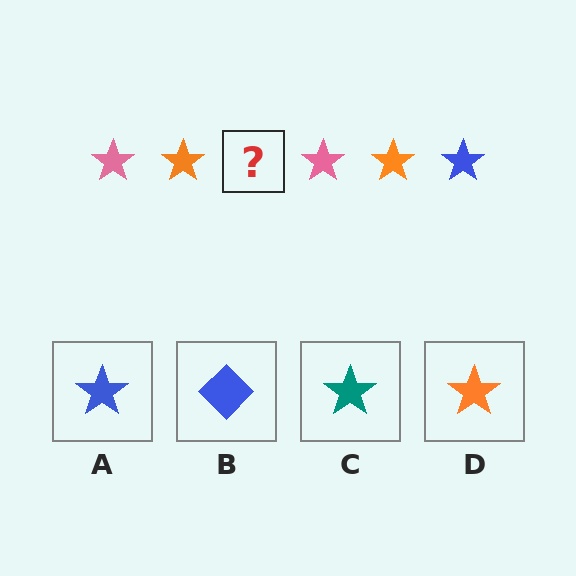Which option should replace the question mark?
Option A.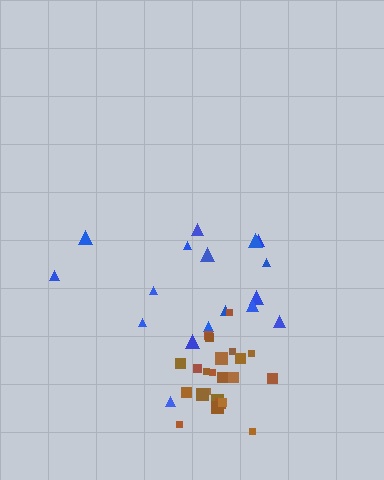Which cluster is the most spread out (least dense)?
Blue.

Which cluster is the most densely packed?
Brown.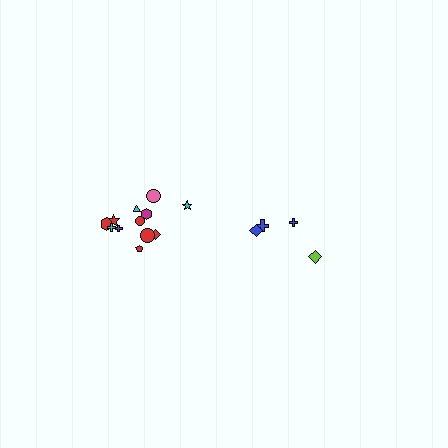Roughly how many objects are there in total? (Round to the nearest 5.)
Roughly 15 objects in total.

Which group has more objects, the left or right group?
The left group.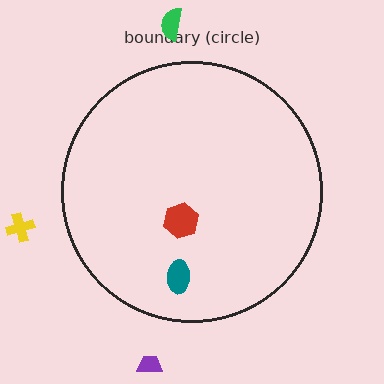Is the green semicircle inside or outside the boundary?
Outside.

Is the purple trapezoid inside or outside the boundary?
Outside.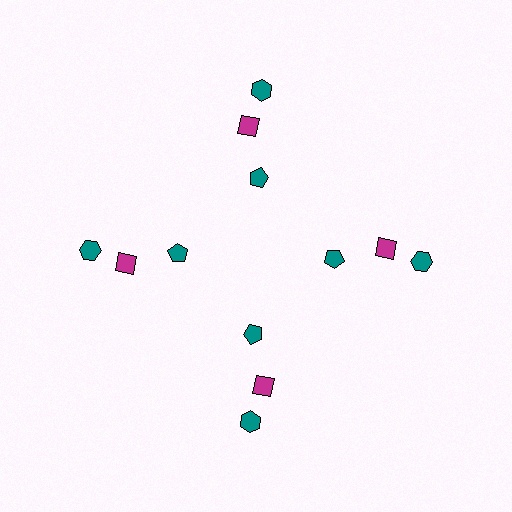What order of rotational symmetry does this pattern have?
This pattern has 4-fold rotational symmetry.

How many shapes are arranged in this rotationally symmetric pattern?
There are 12 shapes, arranged in 4 groups of 3.